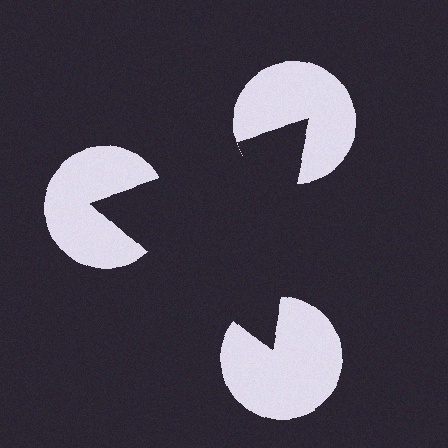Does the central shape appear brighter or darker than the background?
It typically appears slightly darker than the background, even though no actual brightness change is drawn.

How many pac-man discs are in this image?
There are 3 — one at each vertex of the illusory triangle.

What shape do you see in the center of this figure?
An illusory triangle — its edges are inferred from the aligned wedge cuts in the pac-man discs, not physically drawn.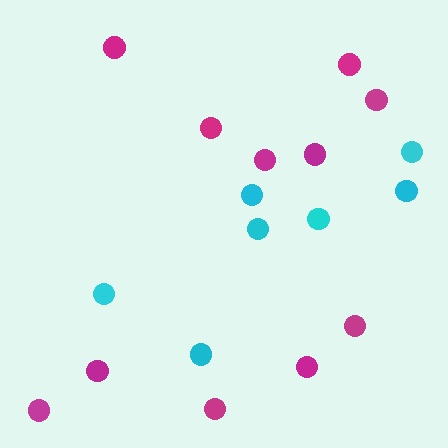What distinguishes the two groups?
There are 2 groups: one group of magenta circles (11) and one group of cyan circles (7).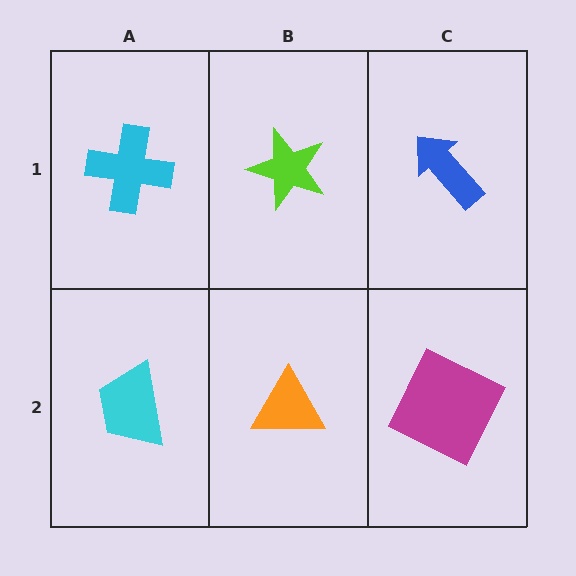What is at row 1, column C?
A blue arrow.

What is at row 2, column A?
A cyan trapezoid.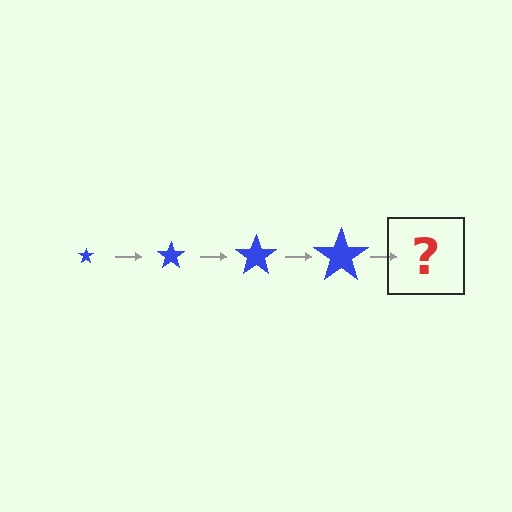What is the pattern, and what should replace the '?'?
The pattern is that the star gets progressively larger each step. The '?' should be a blue star, larger than the previous one.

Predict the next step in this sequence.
The next step is a blue star, larger than the previous one.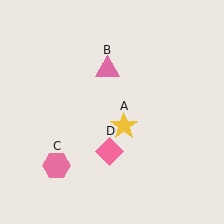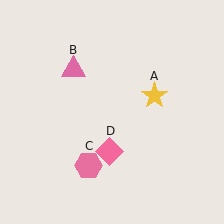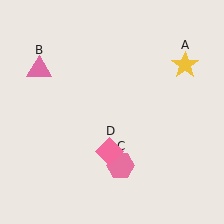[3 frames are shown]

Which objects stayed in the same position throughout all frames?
Pink diamond (object D) remained stationary.